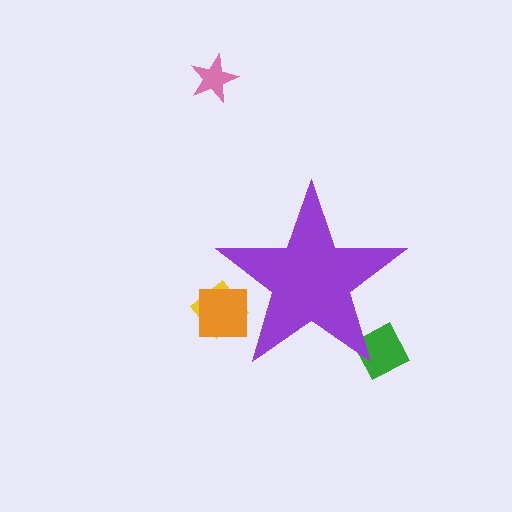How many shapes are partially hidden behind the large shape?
3 shapes are partially hidden.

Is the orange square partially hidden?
Yes, the orange square is partially hidden behind the purple star.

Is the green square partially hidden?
Yes, the green square is partially hidden behind the purple star.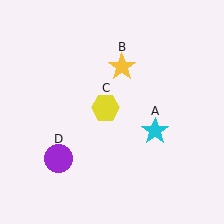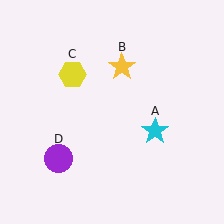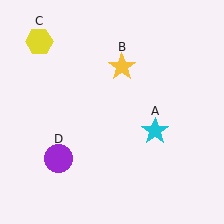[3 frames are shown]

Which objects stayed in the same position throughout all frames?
Cyan star (object A) and yellow star (object B) and purple circle (object D) remained stationary.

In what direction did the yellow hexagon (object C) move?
The yellow hexagon (object C) moved up and to the left.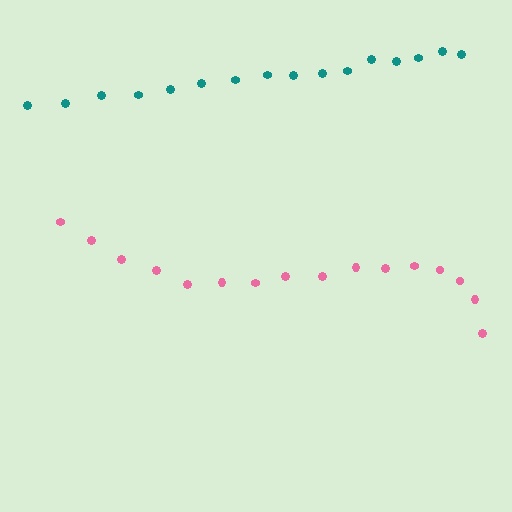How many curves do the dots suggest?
There are 2 distinct paths.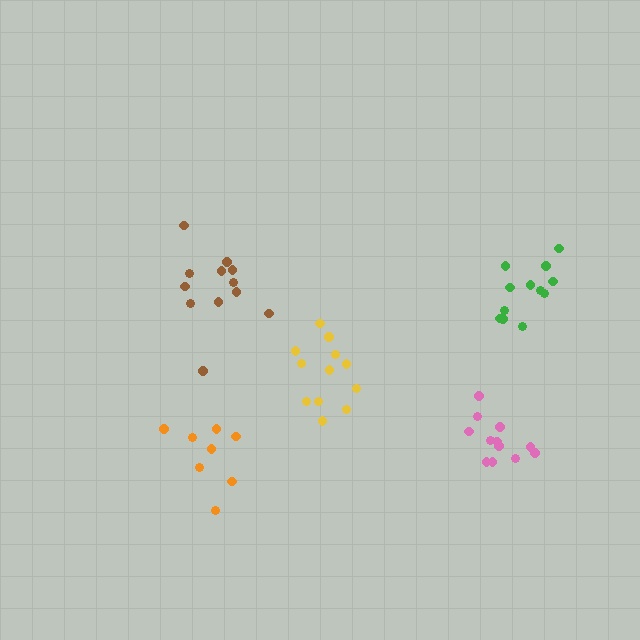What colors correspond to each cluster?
The clusters are colored: green, brown, pink, orange, yellow.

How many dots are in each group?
Group 1: 12 dots, Group 2: 12 dots, Group 3: 12 dots, Group 4: 8 dots, Group 5: 12 dots (56 total).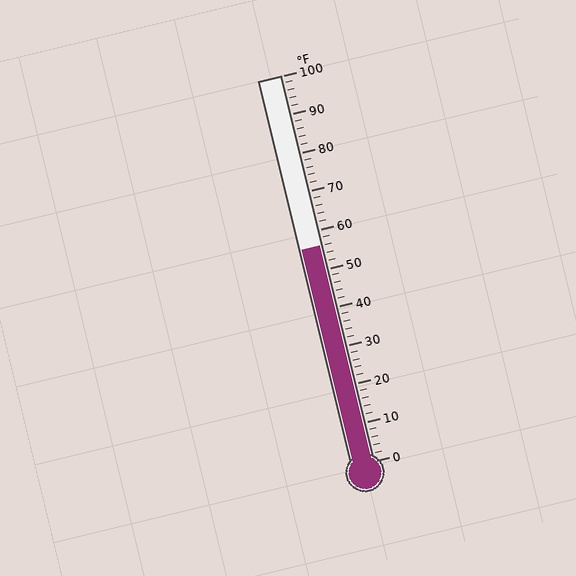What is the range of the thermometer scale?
The thermometer scale ranges from 0°F to 100°F.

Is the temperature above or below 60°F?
The temperature is below 60°F.